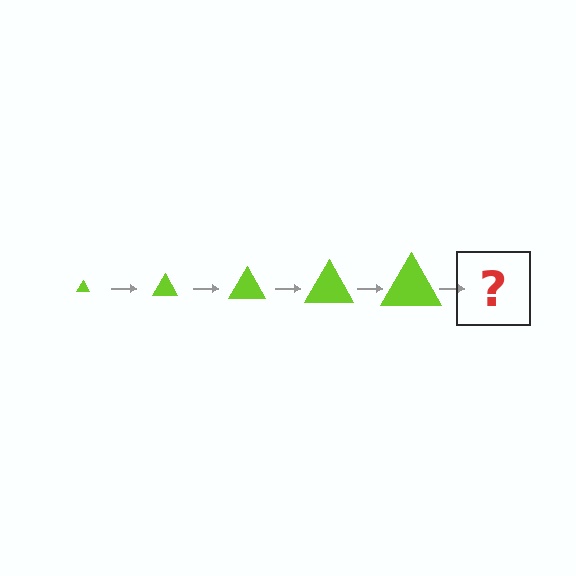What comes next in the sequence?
The next element should be a lime triangle, larger than the previous one.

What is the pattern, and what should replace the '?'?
The pattern is that the triangle gets progressively larger each step. The '?' should be a lime triangle, larger than the previous one.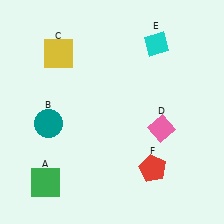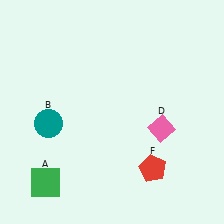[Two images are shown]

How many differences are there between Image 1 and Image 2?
There are 2 differences between the two images.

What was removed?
The cyan diamond (E), the yellow square (C) were removed in Image 2.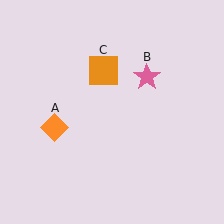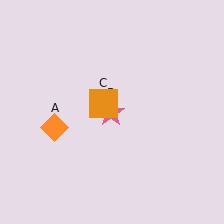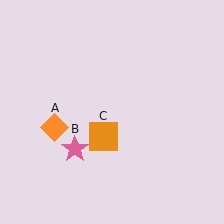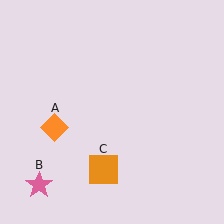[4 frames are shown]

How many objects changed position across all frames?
2 objects changed position: pink star (object B), orange square (object C).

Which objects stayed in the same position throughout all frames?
Orange diamond (object A) remained stationary.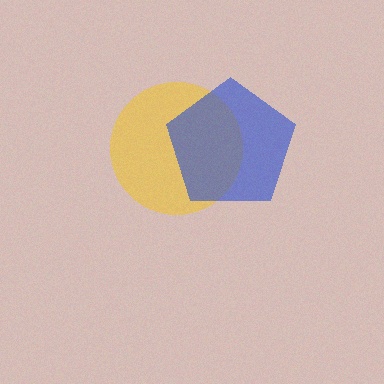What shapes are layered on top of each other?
The layered shapes are: a yellow circle, a blue pentagon.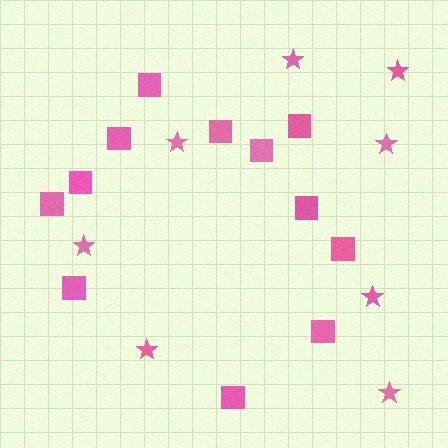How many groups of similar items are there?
There are 2 groups: one group of squares (12) and one group of stars (8).